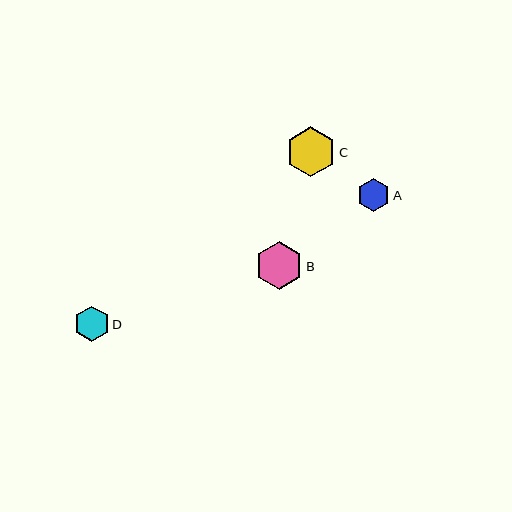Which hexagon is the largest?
Hexagon C is the largest with a size of approximately 50 pixels.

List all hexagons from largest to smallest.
From largest to smallest: C, B, D, A.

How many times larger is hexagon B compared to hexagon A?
Hexagon B is approximately 1.4 times the size of hexagon A.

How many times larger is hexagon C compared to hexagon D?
Hexagon C is approximately 1.4 times the size of hexagon D.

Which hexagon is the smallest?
Hexagon A is the smallest with a size of approximately 33 pixels.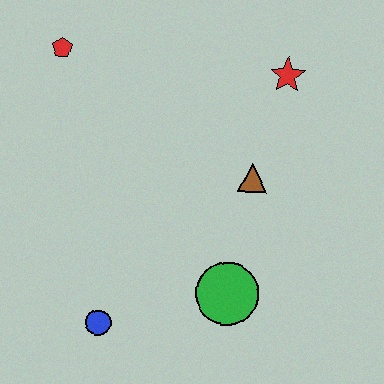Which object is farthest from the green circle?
The red pentagon is farthest from the green circle.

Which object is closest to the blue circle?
The green circle is closest to the blue circle.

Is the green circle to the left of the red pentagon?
No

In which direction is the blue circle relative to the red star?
The blue circle is below the red star.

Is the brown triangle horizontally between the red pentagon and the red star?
Yes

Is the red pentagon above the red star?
Yes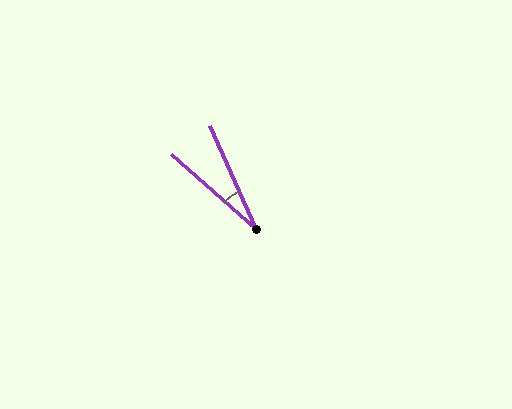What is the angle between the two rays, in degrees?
Approximately 25 degrees.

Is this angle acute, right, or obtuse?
It is acute.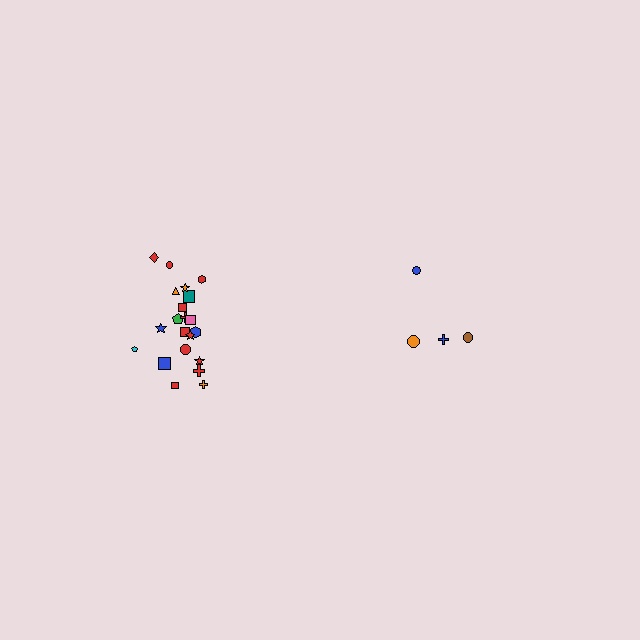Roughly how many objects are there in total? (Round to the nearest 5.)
Roughly 25 objects in total.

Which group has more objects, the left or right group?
The left group.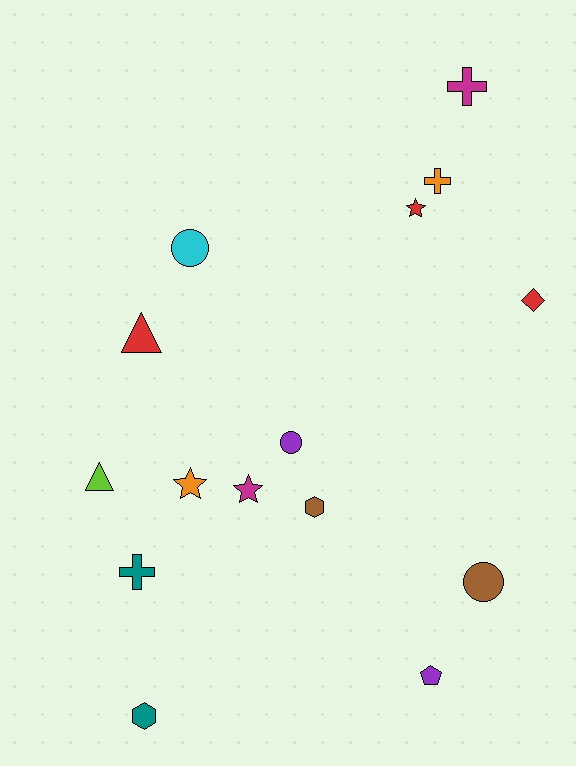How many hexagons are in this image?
There are 2 hexagons.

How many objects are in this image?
There are 15 objects.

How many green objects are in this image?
There are no green objects.